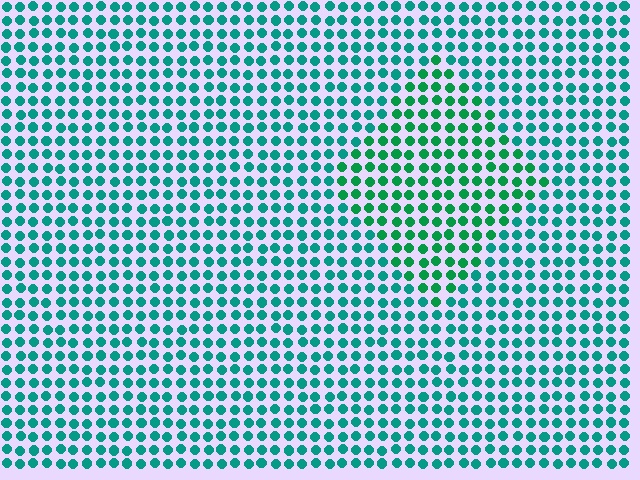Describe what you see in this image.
The image is filled with small teal elements in a uniform arrangement. A diamond-shaped region is visible where the elements are tinted to a slightly different hue, forming a subtle color boundary.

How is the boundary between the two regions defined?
The boundary is defined purely by a slight shift in hue (about 26 degrees). Spacing, size, and orientation are identical on both sides.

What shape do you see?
I see a diamond.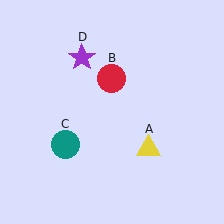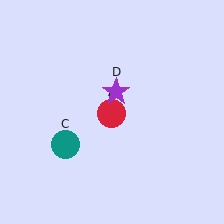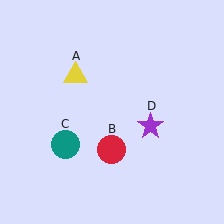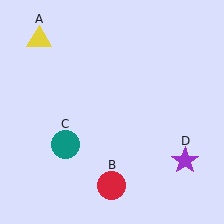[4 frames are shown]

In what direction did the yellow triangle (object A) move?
The yellow triangle (object A) moved up and to the left.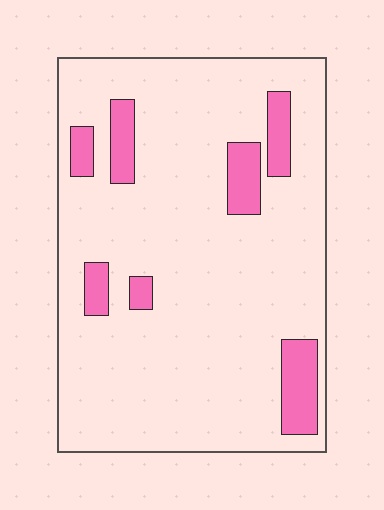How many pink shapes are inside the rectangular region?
7.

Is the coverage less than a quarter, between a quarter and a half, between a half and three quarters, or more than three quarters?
Less than a quarter.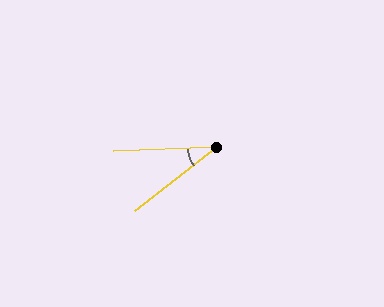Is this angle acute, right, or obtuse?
It is acute.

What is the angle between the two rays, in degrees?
Approximately 36 degrees.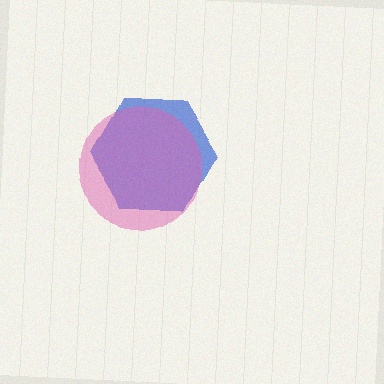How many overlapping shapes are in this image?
There are 2 overlapping shapes in the image.